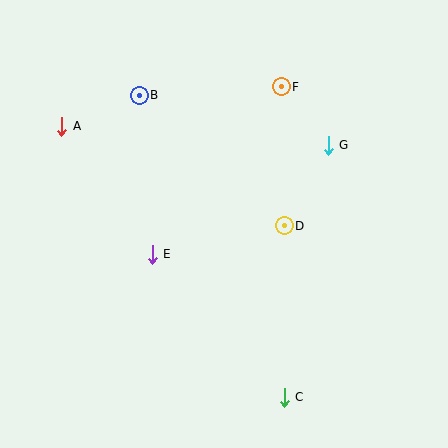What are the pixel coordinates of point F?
Point F is at (281, 87).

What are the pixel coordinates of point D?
Point D is at (284, 226).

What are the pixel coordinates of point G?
Point G is at (328, 145).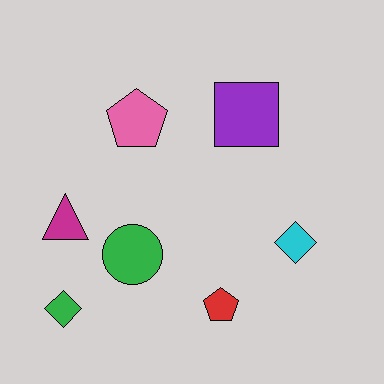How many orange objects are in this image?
There are no orange objects.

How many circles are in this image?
There is 1 circle.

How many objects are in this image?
There are 7 objects.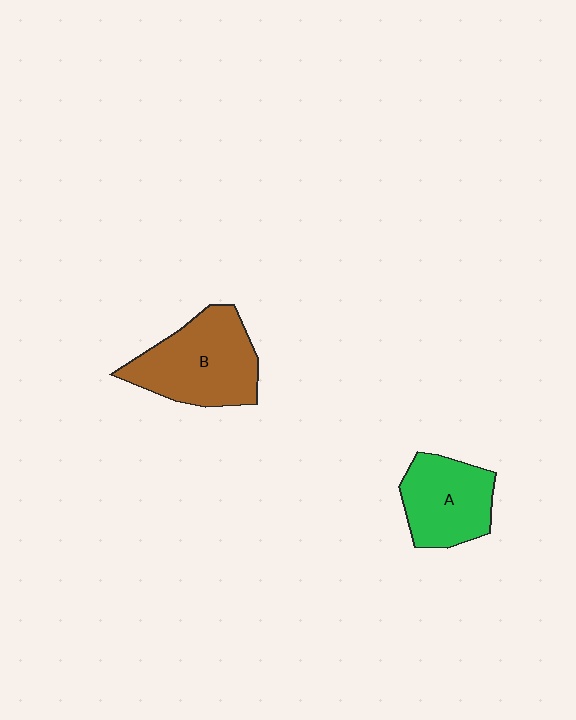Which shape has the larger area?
Shape B (brown).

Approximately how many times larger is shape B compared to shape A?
Approximately 1.3 times.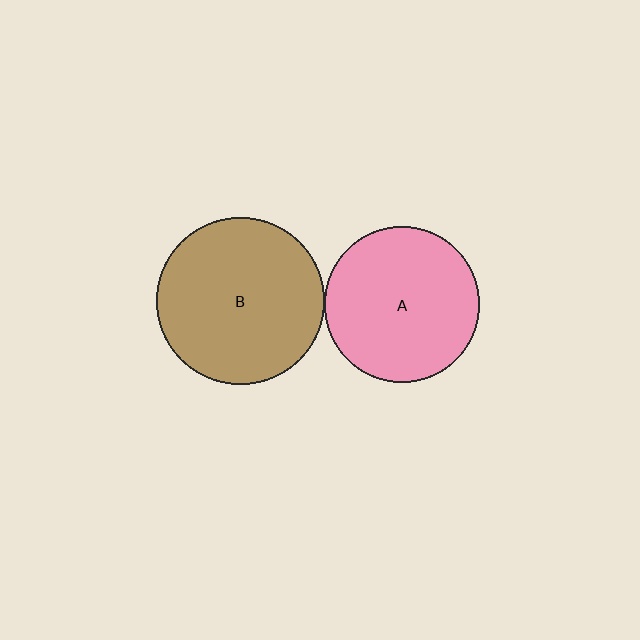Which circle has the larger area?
Circle B (brown).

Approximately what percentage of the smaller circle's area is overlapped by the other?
Approximately 5%.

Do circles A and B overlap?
Yes.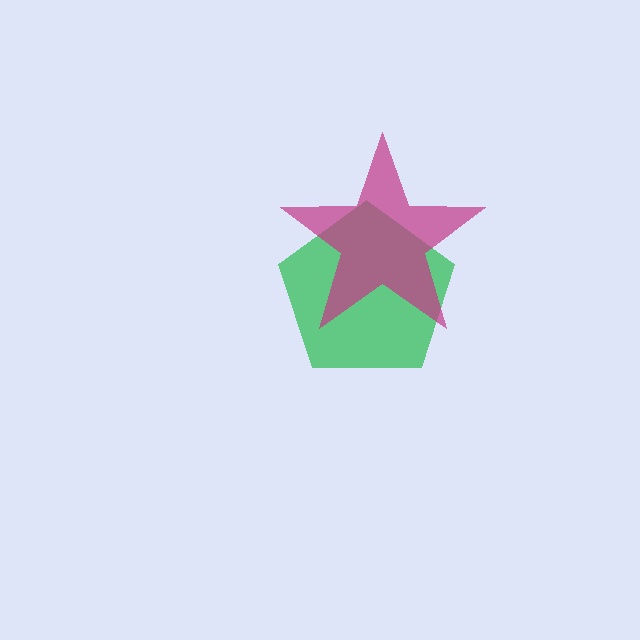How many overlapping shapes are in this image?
There are 2 overlapping shapes in the image.